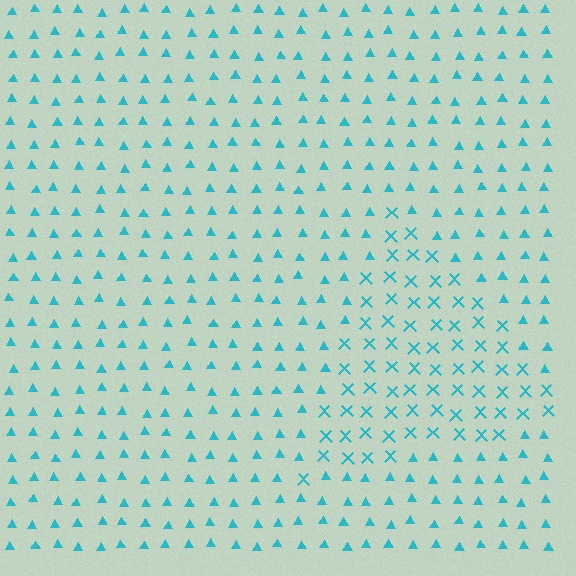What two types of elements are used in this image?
The image uses X marks inside the triangle region and triangles outside it.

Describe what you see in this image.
The image is filled with small cyan elements arranged in a uniform grid. A triangle-shaped region contains X marks, while the surrounding area contains triangles. The boundary is defined purely by the change in element shape.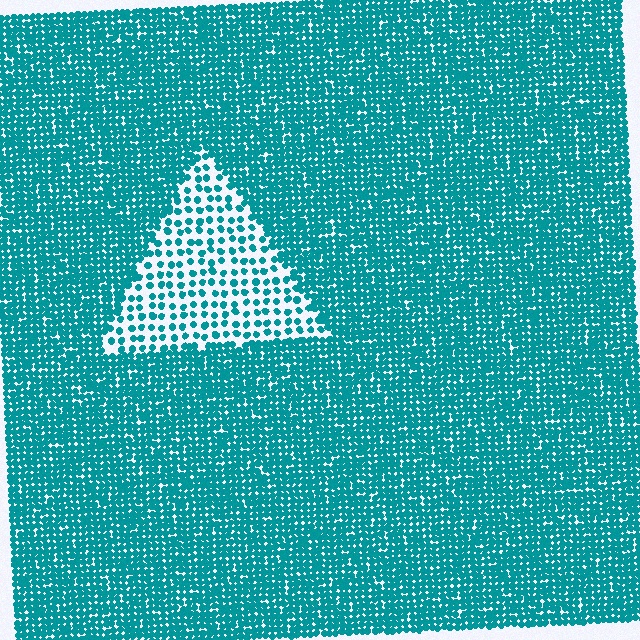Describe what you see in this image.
The image contains small teal elements arranged at two different densities. A triangle-shaped region is visible where the elements are less densely packed than the surrounding area.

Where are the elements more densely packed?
The elements are more densely packed outside the triangle boundary.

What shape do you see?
I see a triangle.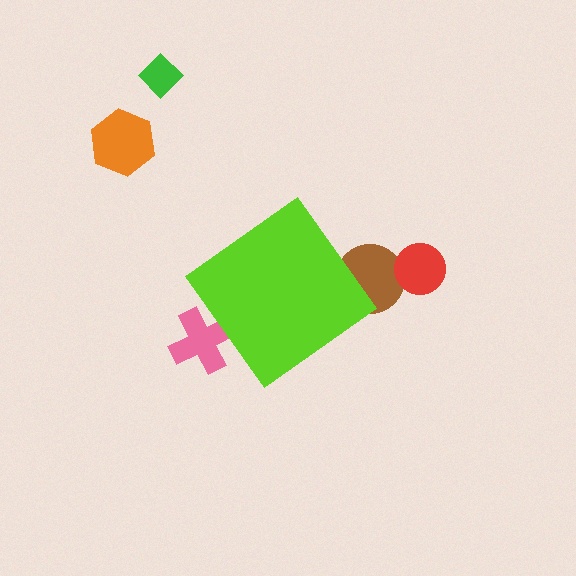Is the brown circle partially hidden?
Yes, the brown circle is partially hidden behind the lime diamond.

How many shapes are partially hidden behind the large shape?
2 shapes are partially hidden.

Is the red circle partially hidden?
No, the red circle is fully visible.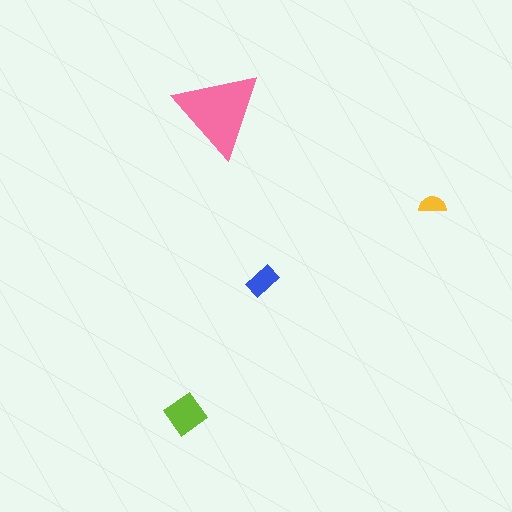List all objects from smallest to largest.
The yellow semicircle, the blue rectangle, the lime diamond, the pink triangle.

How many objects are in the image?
There are 4 objects in the image.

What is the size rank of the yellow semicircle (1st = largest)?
4th.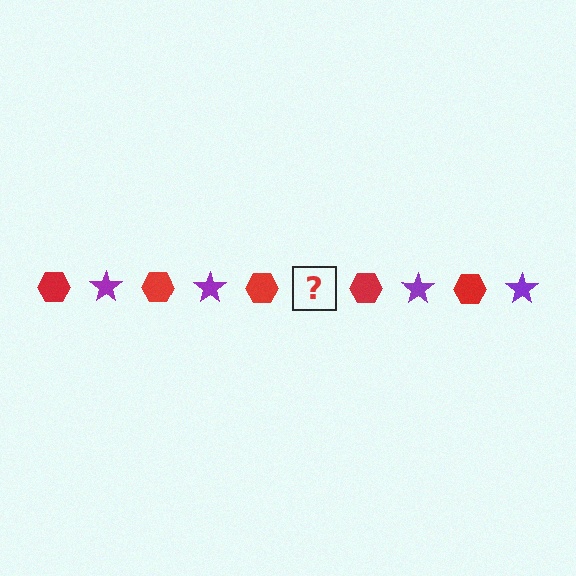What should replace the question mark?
The question mark should be replaced with a purple star.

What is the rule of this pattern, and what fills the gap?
The rule is that the pattern alternates between red hexagon and purple star. The gap should be filled with a purple star.